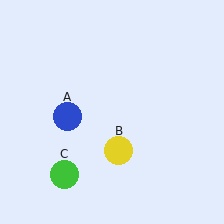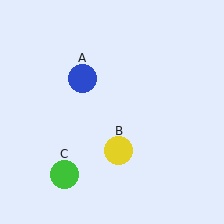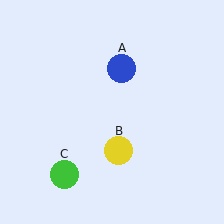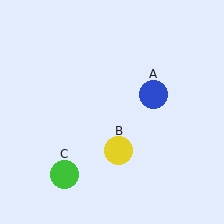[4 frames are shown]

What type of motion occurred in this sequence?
The blue circle (object A) rotated clockwise around the center of the scene.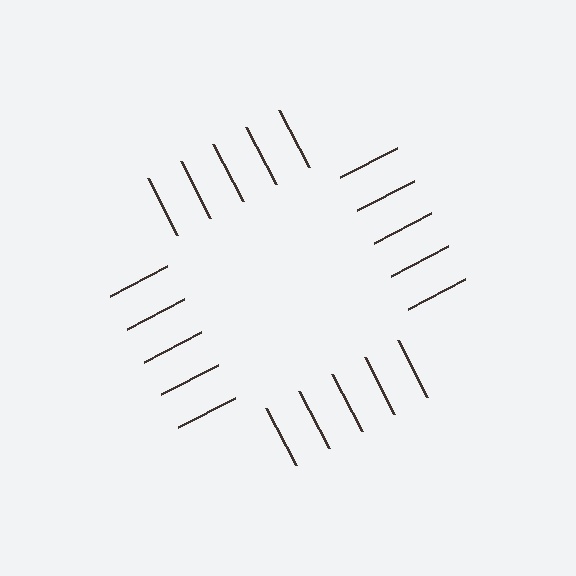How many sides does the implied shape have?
4 sides — the line-ends trace a square.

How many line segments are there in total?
20 — 5 along each of the 4 edges.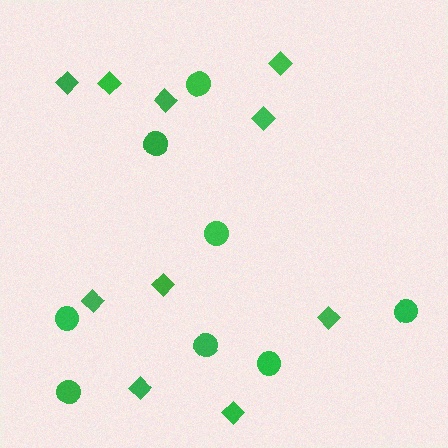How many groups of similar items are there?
There are 2 groups: one group of circles (8) and one group of diamonds (10).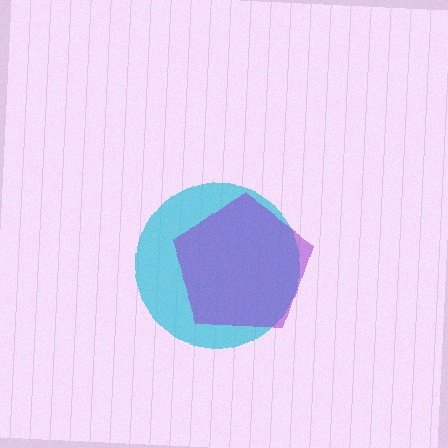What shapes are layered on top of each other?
The layered shapes are: a cyan circle, a purple pentagon.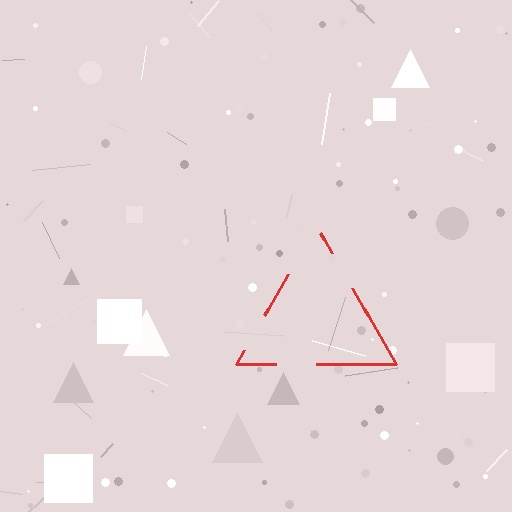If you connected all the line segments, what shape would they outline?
They would outline a triangle.